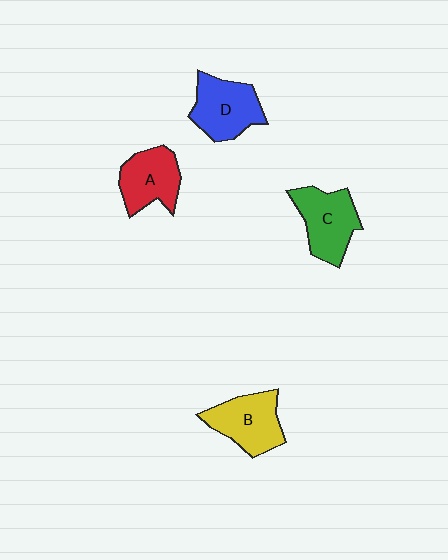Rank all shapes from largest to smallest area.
From largest to smallest: C (green), D (blue), B (yellow), A (red).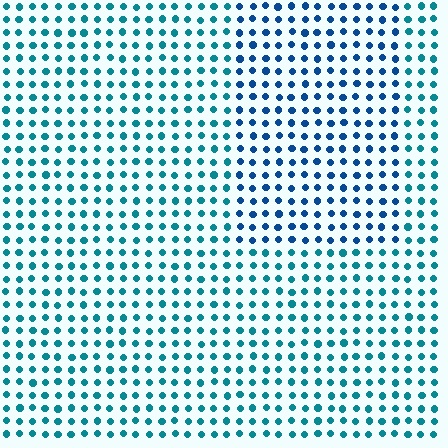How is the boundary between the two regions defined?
The boundary is defined purely by a slight shift in hue (about 29 degrees). Spacing, size, and orientation are identical on both sides.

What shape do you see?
I see a rectangle.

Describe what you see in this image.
The image is filled with small teal elements in a uniform arrangement. A rectangle-shaped region is visible where the elements are tinted to a slightly different hue, forming a subtle color boundary.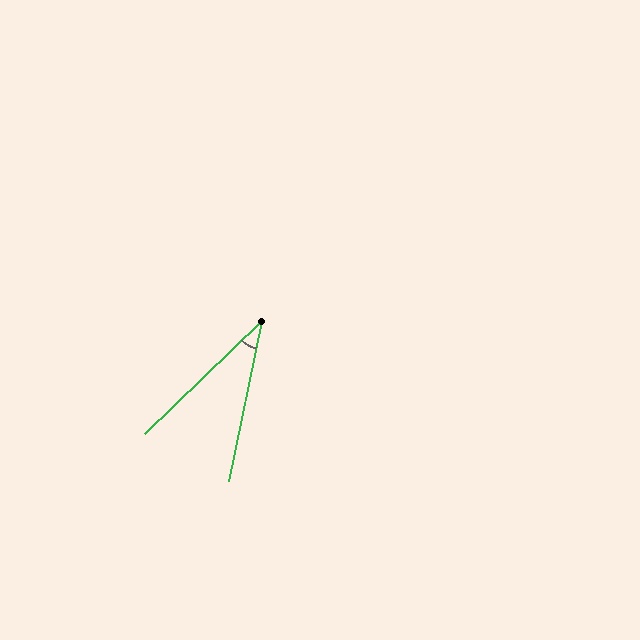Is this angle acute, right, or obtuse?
It is acute.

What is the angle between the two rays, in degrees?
Approximately 34 degrees.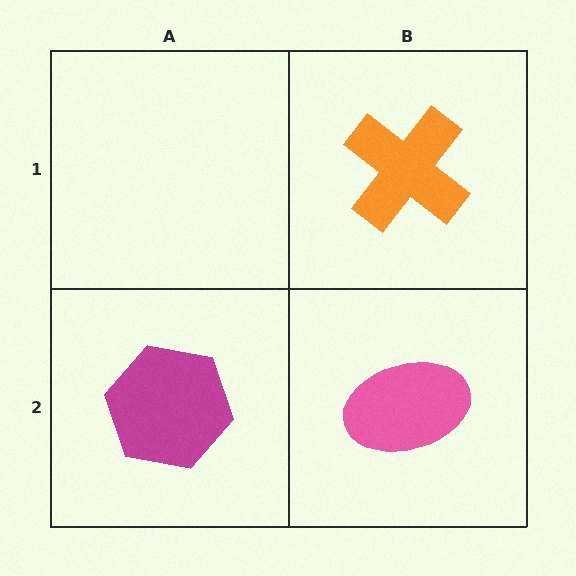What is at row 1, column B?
An orange cross.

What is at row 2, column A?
A magenta hexagon.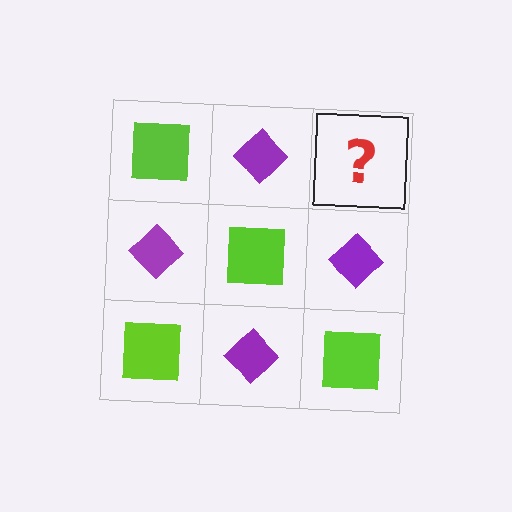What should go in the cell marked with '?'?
The missing cell should contain a lime square.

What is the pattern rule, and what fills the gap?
The rule is that it alternates lime square and purple diamond in a checkerboard pattern. The gap should be filled with a lime square.